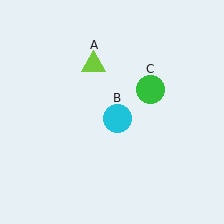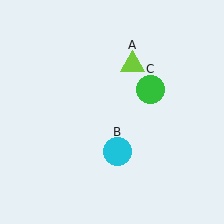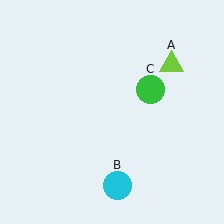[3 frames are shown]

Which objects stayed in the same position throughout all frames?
Green circle (object C) remained stationary.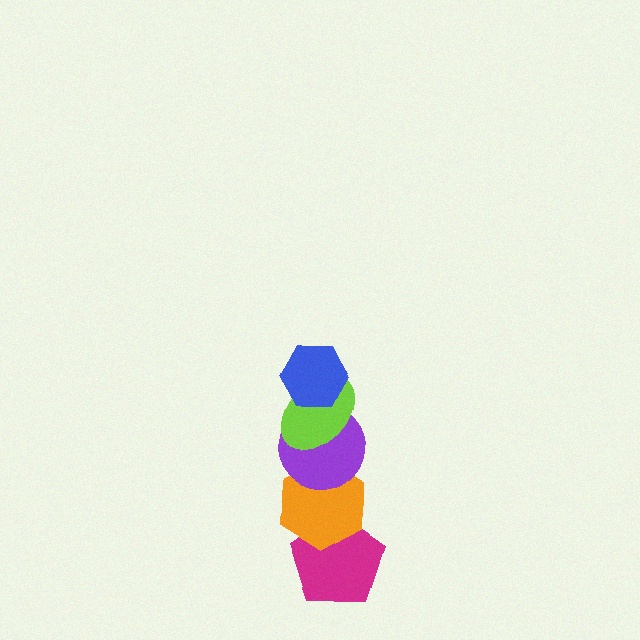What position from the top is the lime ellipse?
The lime ellipse is 2nd from the top.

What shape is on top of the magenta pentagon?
The orange hexagon is on top of the magenta pentagon.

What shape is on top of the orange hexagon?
The purple circle is on top of the orange hexagon.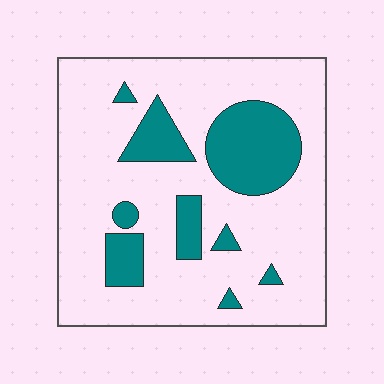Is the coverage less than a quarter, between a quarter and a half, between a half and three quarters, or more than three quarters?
Less than a quarter.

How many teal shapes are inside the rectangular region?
9.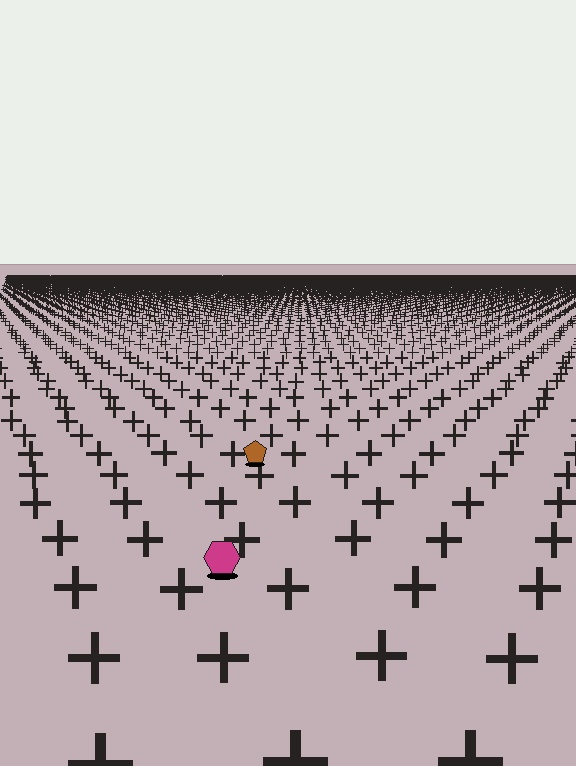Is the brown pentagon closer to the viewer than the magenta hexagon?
No. The magenta hexagon is closer — you can tell from the texture gradient: the ground texture is coarser near it.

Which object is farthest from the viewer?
The brown pentagon is farthest from the viewer. It appears smaller and the ground texture around it is denser.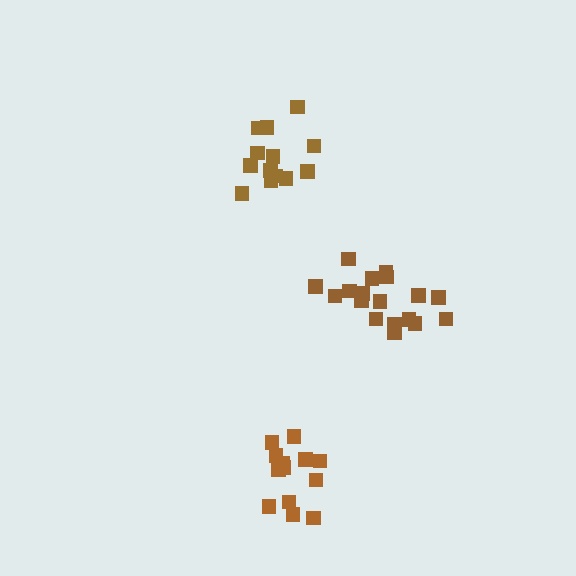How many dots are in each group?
Group 1: 13 dots, Group 2: 18 dots, Group 3: 13 dots (44 total).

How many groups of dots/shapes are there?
There are 3 groups.